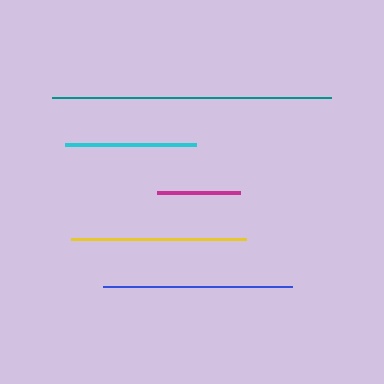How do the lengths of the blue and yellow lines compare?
The blue and yellow lines are approximately the same length.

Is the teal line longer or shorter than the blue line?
The teal line is longer than the blue line.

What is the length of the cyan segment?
The cyan segment is approximately 131 pixels long.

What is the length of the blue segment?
The blue segment is approximately 189 pixels long.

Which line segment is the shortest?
The magenta line is the shortest at approximately 83 pixels.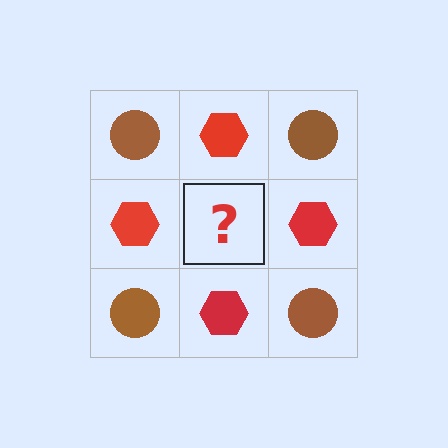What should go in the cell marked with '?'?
The missing cell should contain a brown circle.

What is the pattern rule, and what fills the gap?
The rule is that it alternates brown circle and red hexagon in a checkerboard pattern. The gap should be filled with a brown circle.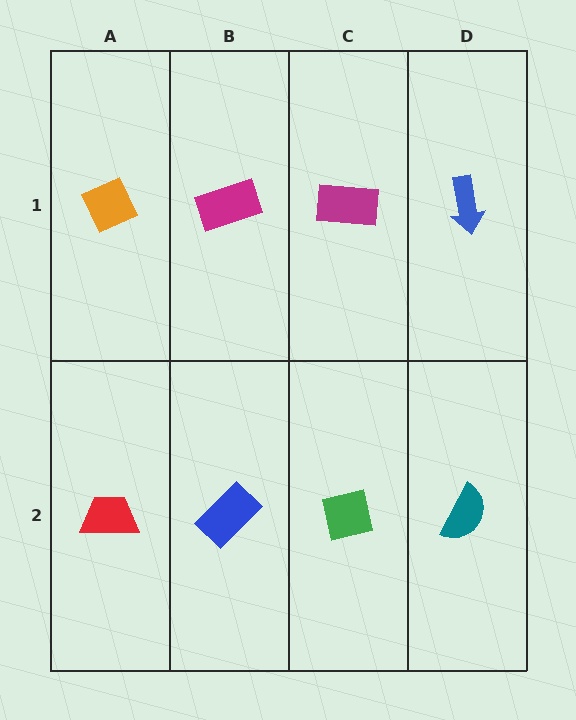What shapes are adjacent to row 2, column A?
An orange diamond (row 1, column A), a blue rectangle (row 2, column B).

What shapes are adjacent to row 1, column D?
A teal semicircle (row 2, column D), a magenta rectangle (row 1, column C).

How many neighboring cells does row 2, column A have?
2.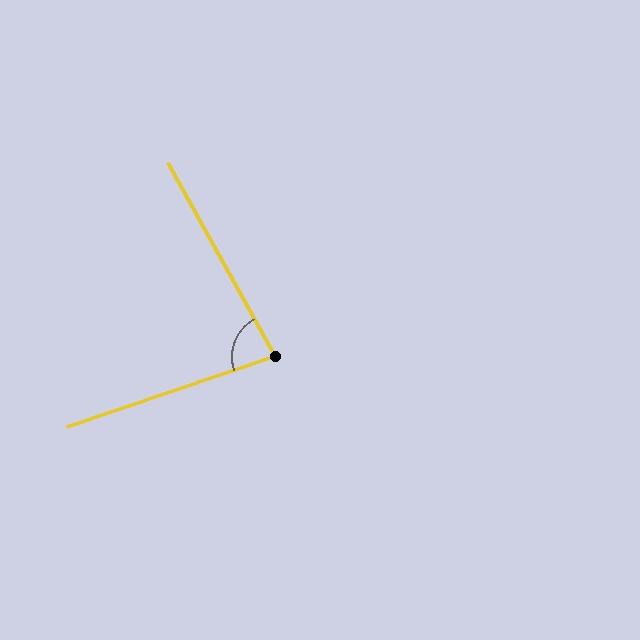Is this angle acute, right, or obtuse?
It is acute.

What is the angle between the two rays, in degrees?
Approximately 80 degrees.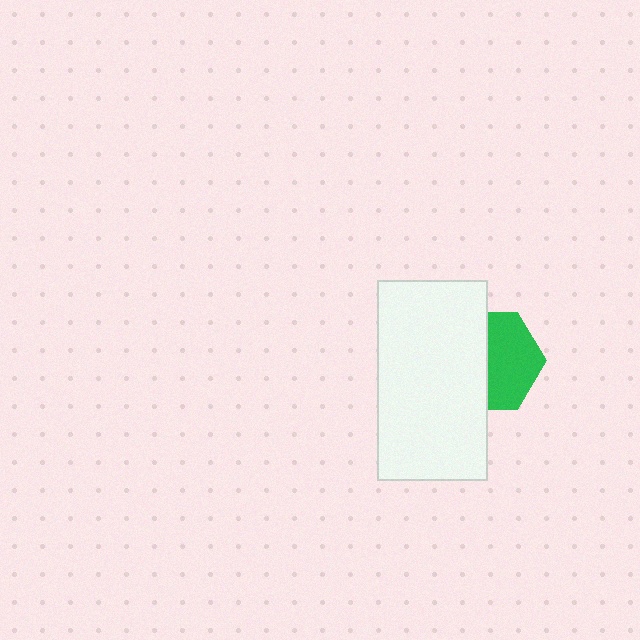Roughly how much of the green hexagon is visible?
About half of it is visible (roughly 53%).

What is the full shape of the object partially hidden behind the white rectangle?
The partially hidden object is a green hexagon.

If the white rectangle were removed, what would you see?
You would see the complete green hexagon.